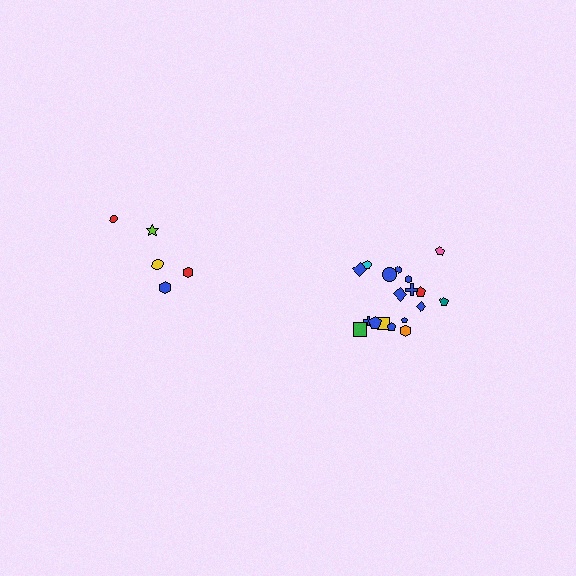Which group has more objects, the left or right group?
The right group.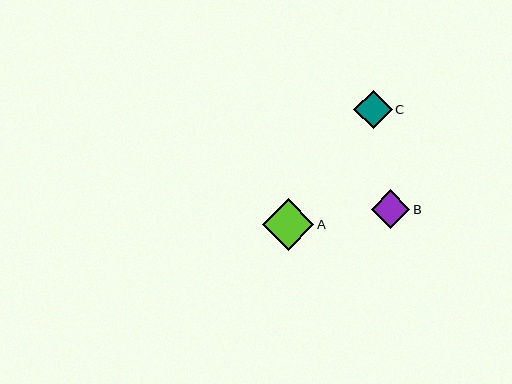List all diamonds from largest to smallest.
From largest to smallest: A, B, C.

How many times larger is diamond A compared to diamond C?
Diamond A is approximately 1.3 times the size of diamond C.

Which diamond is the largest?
Diamond A is the largest with a size of approximately 51 pixels.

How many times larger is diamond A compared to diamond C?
Diamond A is approximately 1.3 times the size of diamond C.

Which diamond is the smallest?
Diamond C is the smallest with a size of approximately 38 pixels.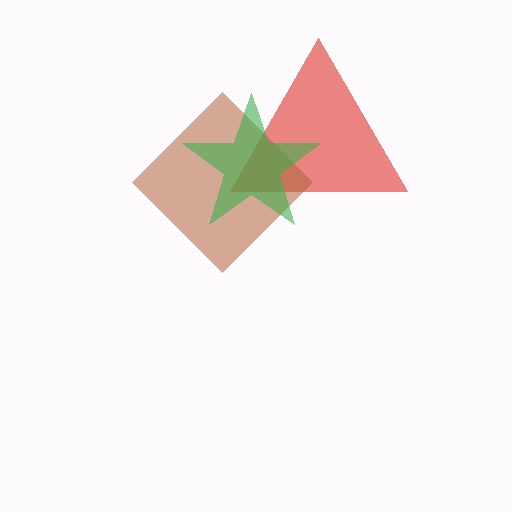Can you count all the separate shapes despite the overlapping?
Yes, there are 3 separate shapes.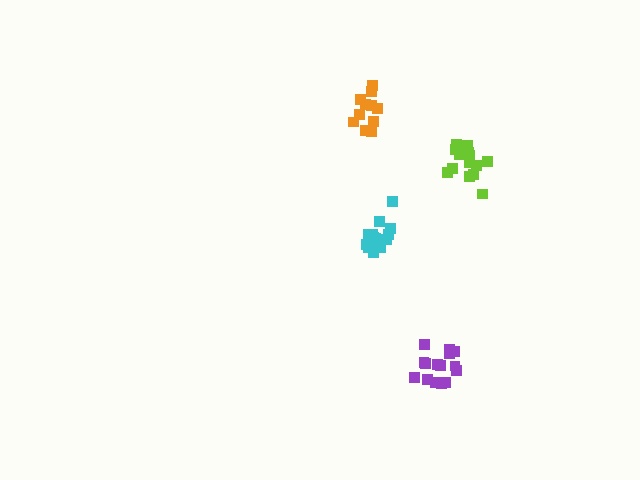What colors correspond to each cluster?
The clusters are colored: purple, cyan, orange, lime.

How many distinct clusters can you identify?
There are 4 distinct clusters.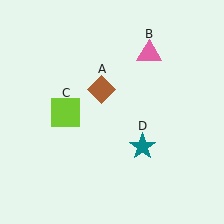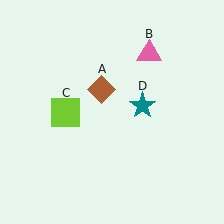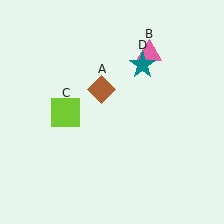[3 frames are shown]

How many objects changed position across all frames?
1 object changed position: teal star (object D).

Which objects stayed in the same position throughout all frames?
Brown diamond (object A) and pink triangle (object B) and lime square (object C) remained stationary.